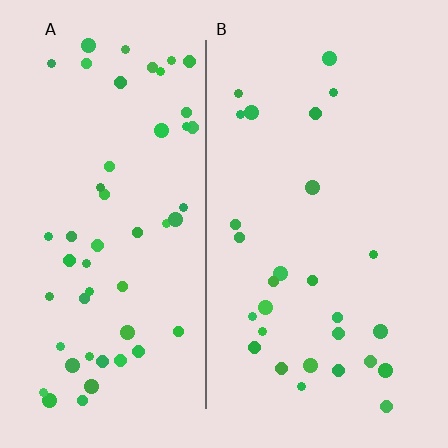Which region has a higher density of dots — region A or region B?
A (the left).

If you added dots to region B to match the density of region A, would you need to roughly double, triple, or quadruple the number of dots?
Approximately double.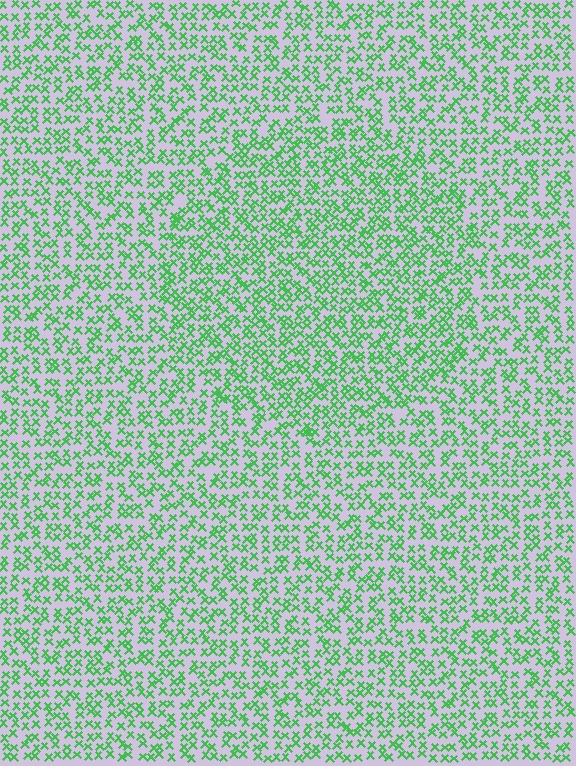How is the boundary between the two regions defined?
The boundary is defined by a change in element density (approximately 1.4x ratio). All elements are the same color, size, and shape.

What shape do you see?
I see a circle.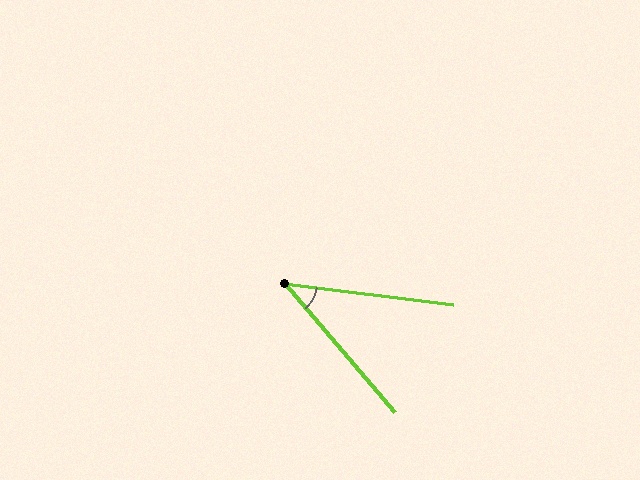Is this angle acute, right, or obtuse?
It is acute.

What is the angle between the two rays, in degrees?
Approximately 43 degrees.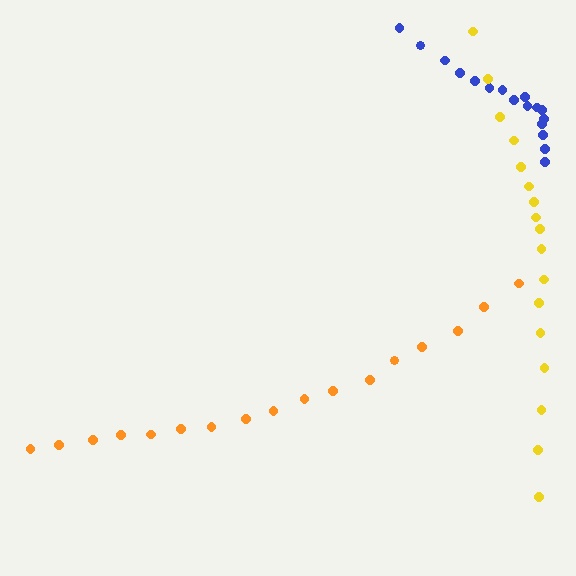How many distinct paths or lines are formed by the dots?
There are 3 distinct paths.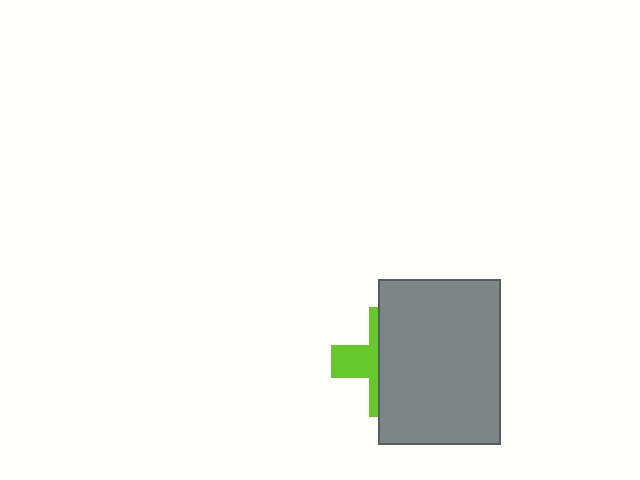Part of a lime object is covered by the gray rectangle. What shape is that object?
It is a cross.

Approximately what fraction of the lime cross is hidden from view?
Roughly 66% of the lime cross is hidden behind the gray rectangle.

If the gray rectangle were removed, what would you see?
You would see the complete lime cross.